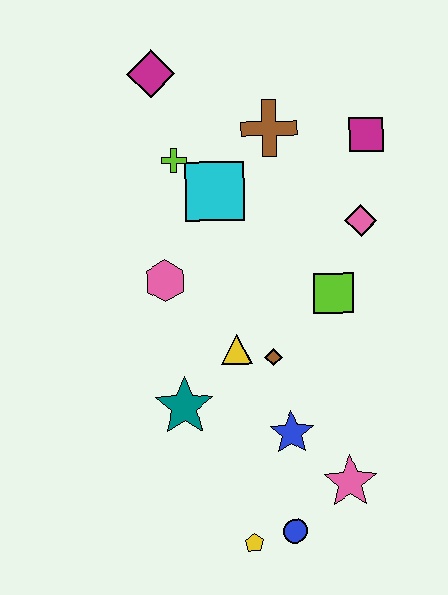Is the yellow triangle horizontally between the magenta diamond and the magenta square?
Yes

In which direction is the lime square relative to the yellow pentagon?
The lime square is above the yellow pentagon.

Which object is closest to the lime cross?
The cyan square is closest to the lime cross.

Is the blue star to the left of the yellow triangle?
No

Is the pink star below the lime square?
Yes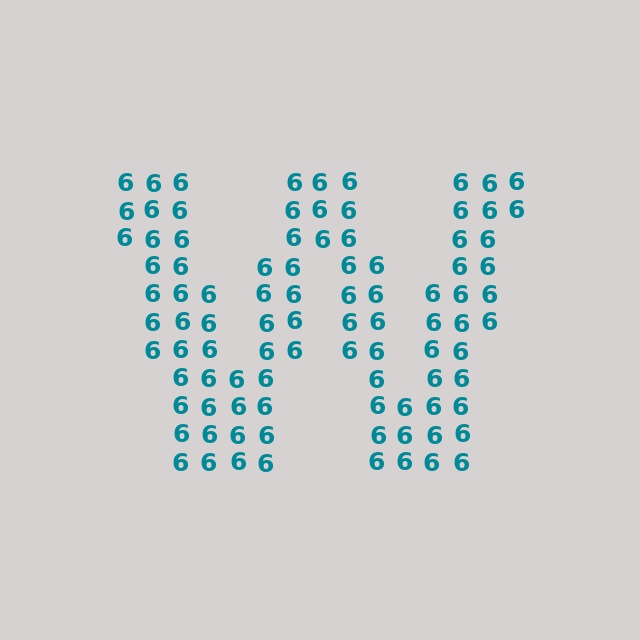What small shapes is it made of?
It is made of small digit 6's.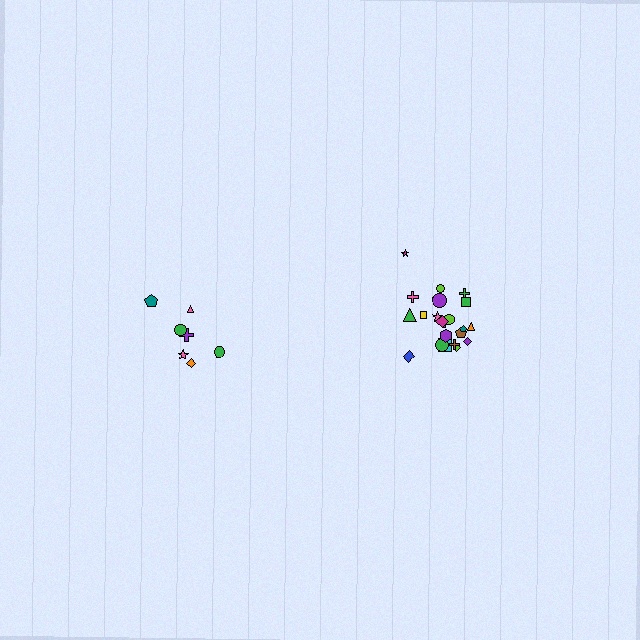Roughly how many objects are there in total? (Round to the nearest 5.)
Roughly 30 objects in total.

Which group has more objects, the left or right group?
The right group.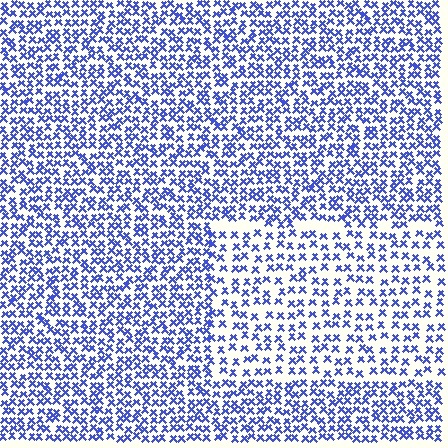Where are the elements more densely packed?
The elements are more densely packed outside the rectangle boundary.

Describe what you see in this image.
The image contains small blue elements arranged at two different densities. A rectangle-shaped region is visible where the elements are less densely packed than the surrounding area.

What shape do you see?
I see a rectangle.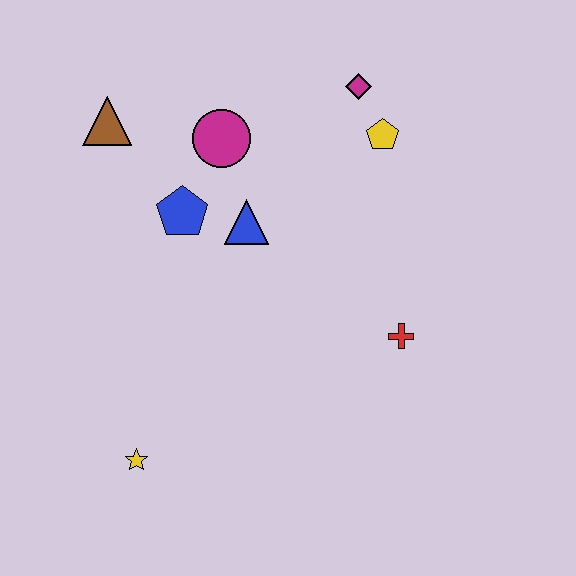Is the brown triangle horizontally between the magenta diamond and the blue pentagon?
No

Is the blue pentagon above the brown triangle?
No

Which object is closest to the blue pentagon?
The blue triangle is closest to the blue pentagon.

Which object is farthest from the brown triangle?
The red cross is farthest from the brown triangle.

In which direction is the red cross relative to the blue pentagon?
The red cross is to the right of the blue pentagon.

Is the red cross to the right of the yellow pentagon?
Yes